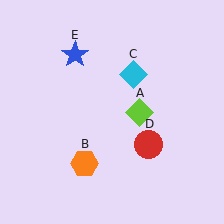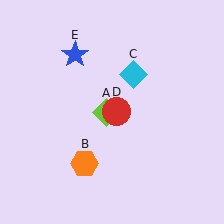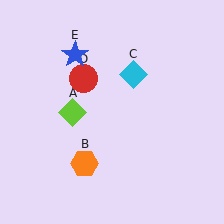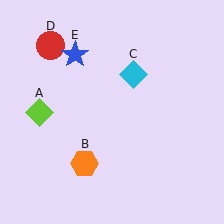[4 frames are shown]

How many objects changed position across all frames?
2 objects changed position: lime diamond (object A), red circle (object D).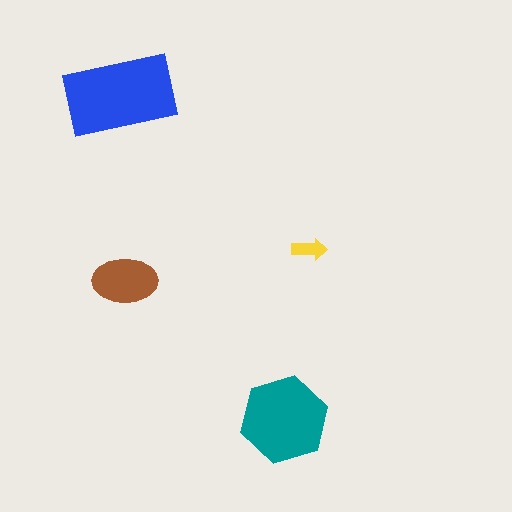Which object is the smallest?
The yellow arrow.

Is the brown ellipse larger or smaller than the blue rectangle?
Smaller.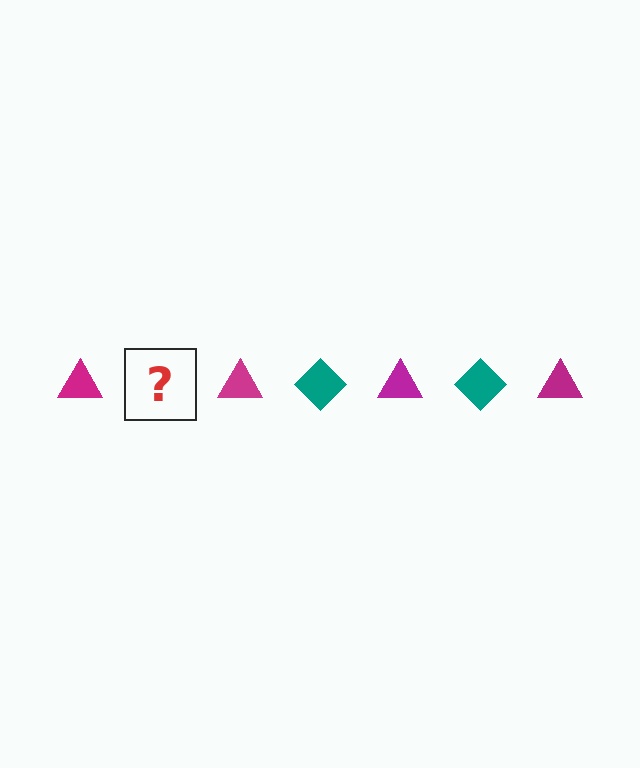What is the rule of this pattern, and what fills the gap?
The rule is that the pattern alternates between magenta triangle and teal diamond. The gap should be filled with a teal diamond.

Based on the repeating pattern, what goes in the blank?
The blank should be a teal diamond.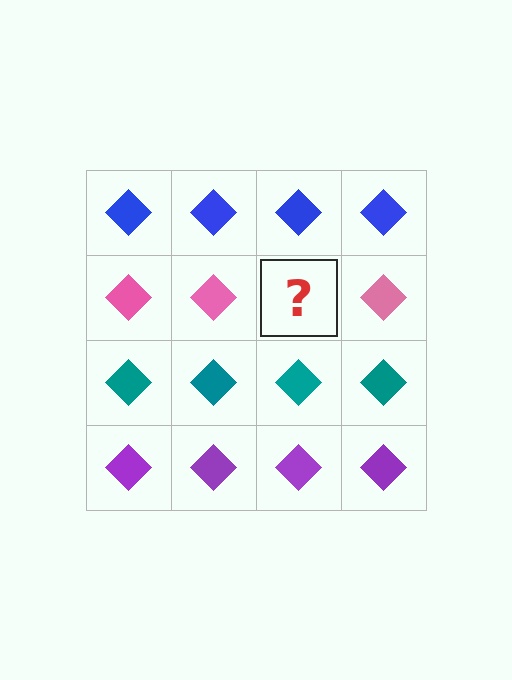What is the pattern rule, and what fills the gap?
The rule is that each row has a consistent color. The gap should be filled with a pink diamond.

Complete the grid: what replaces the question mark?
The question mark should be replaced with a pink diamond.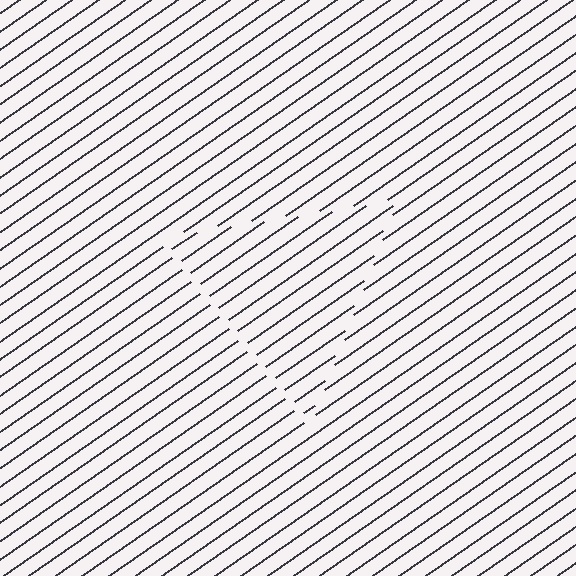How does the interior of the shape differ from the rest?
The interior of the shape contains the same grating, shifted by half a period — the contour is defined by the phase discontinuity where line-ends from the inner and outer gratings abut.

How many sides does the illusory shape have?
3 sides — the line-ends trace a triangle.